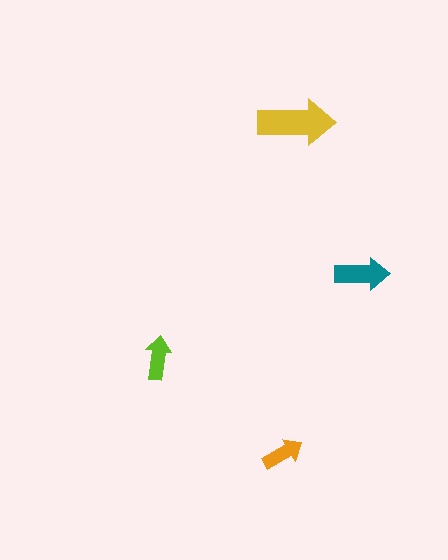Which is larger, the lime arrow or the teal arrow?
The teal one.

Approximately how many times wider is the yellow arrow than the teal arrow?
About 1.5 times wider.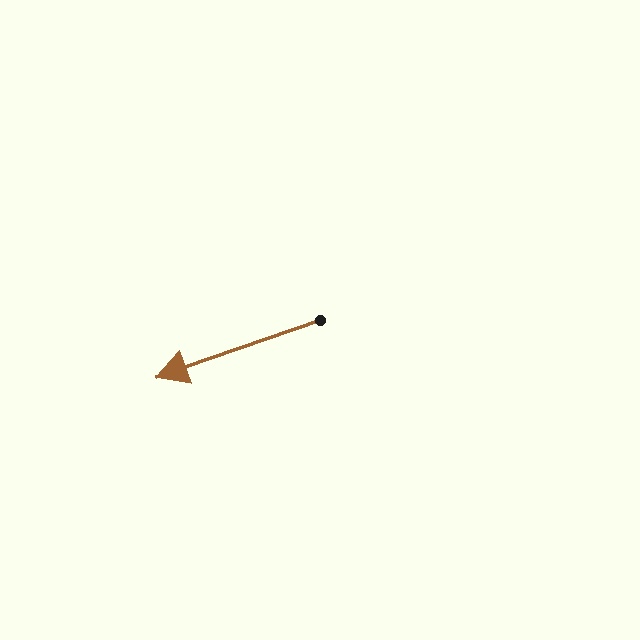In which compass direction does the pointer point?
West.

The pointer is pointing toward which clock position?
Roughly 8 o'clock.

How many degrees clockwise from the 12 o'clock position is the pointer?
Approximately 251 degrees.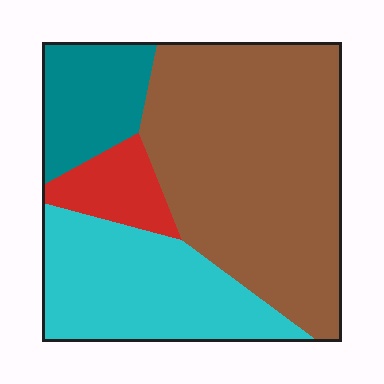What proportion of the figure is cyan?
Cyan takes up about one quarter (1/4) of the figure.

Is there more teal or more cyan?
Cyan.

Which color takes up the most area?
Brown, at roughly 50%.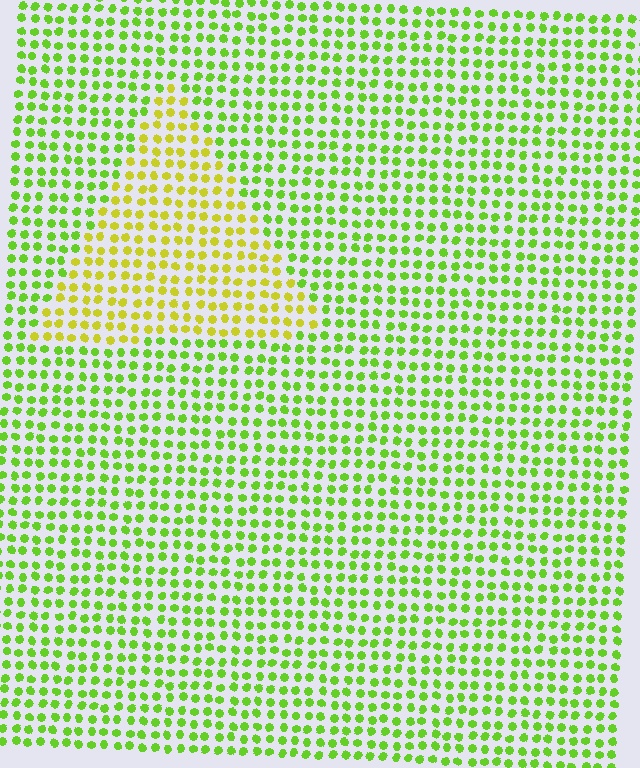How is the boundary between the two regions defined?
The boundary is defined purely by a slight shift in hue (about 35 degrees). Spacing, size, and orientation are identical on both sides.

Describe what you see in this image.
The image is filled with small lime elements in a uniform arrangement. A triangle-shaped region is visible where the elements are tinted to a slightly different hue, forming a subtle color boundary.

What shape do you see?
I see a triangle.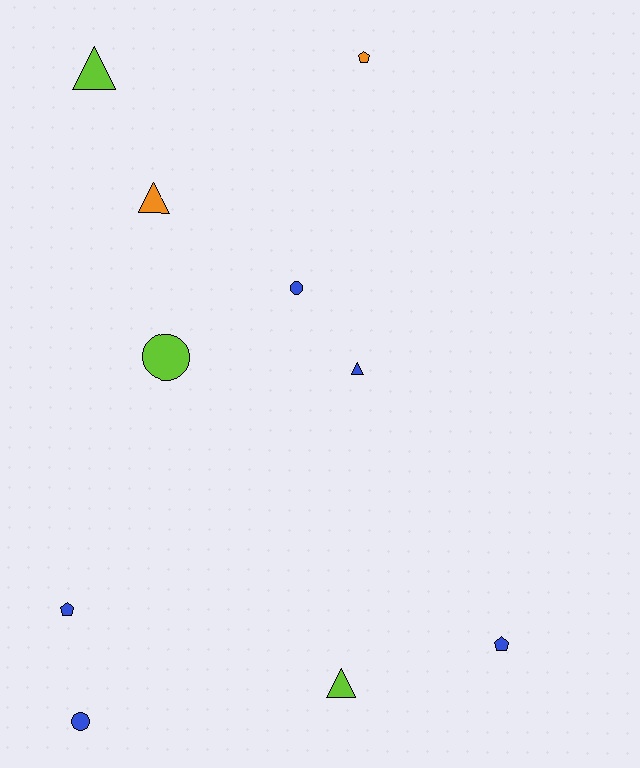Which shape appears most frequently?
Triangle, with 4 objects.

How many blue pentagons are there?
There are 2 blue pentagons.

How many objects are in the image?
There are 10 objects.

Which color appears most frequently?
Blue, with 5 objects.